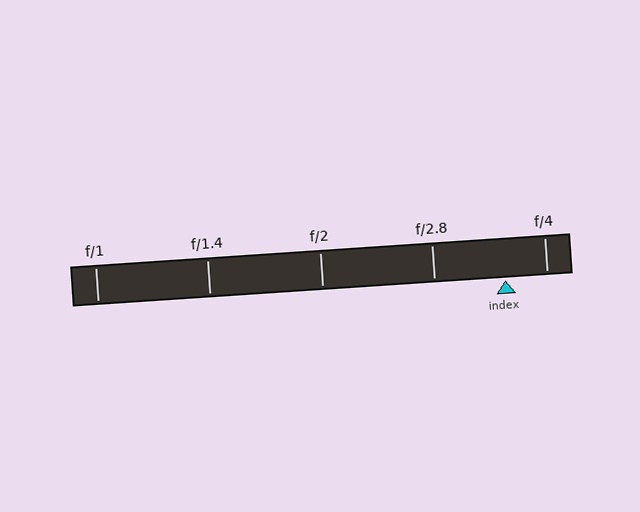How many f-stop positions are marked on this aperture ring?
There are 5 f-stop positions marked.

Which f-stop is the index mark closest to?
The index mark is closest to f/4.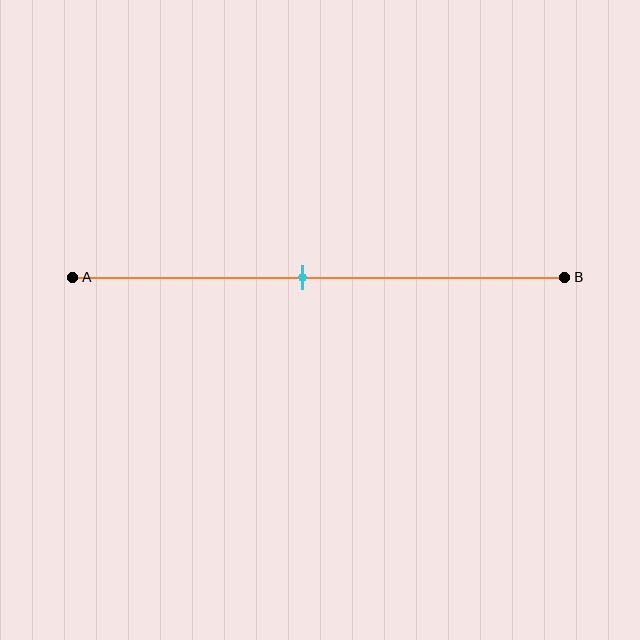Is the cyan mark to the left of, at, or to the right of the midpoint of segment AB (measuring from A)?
The cyan mark is to the left of the midpoint of segment AB.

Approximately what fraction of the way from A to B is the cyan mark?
The cyan mark is approximately 45% of the way from A to B.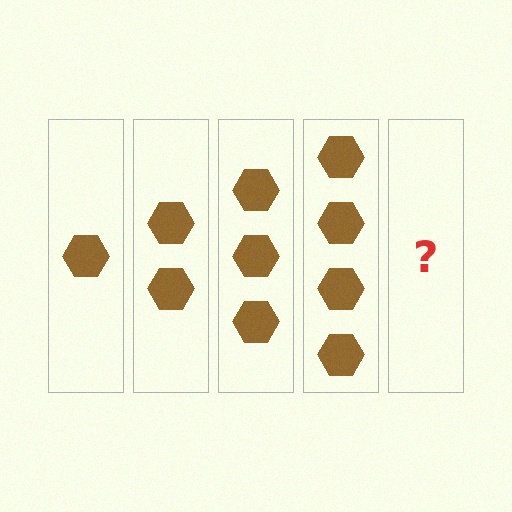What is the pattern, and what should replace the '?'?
The pattern is that each step adds one more hexagon. The '?' should be 5 hexagons.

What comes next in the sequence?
The next element should be 5 hexagons.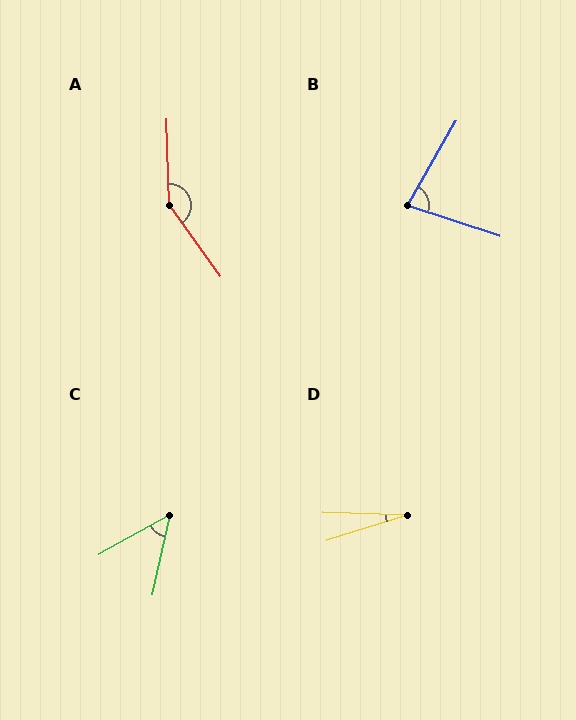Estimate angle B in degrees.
Approximately 79 degrees.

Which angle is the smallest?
D, at approximately 19 degrees.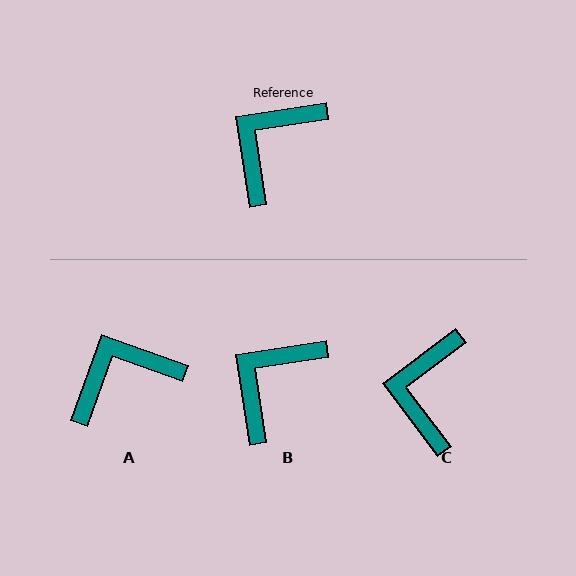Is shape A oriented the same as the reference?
No, it is off by about 29 degrees.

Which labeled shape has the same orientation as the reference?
B.